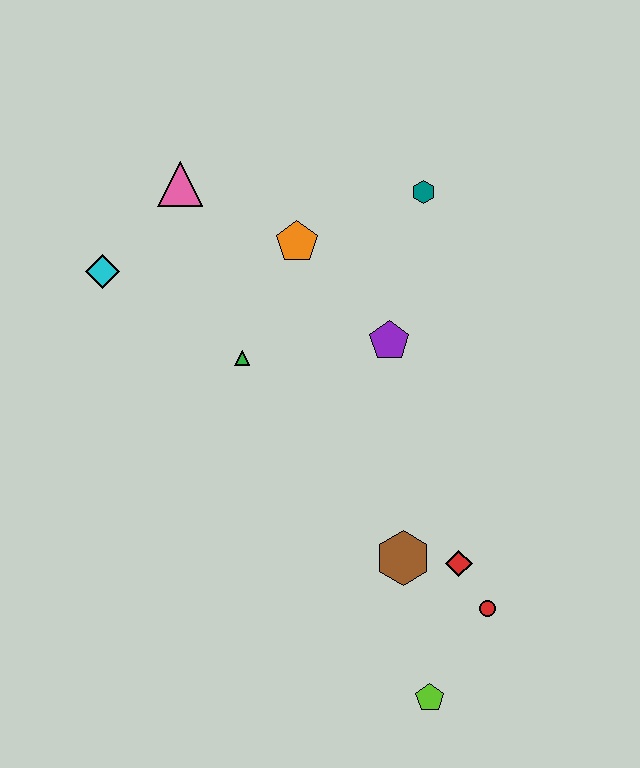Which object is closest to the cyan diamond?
The pink triangle is closest to the cyan diamond.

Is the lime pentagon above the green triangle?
No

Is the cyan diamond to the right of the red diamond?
No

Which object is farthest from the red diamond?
The pink triangle is farthest from the red diamond.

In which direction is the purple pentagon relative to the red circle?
The purple pentagon is above the red circle.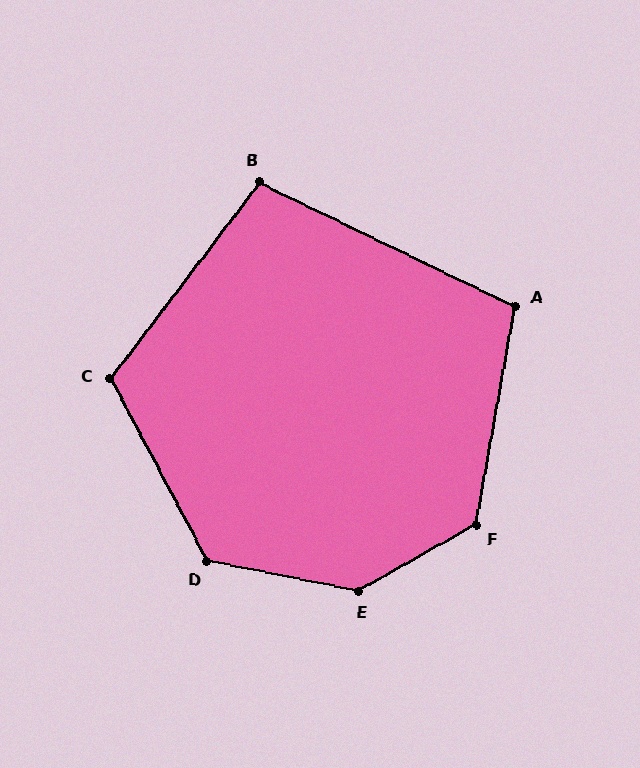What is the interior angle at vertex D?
Approximately 129 degrees (obtuse).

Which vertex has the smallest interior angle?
B, at approximately 102 degrees.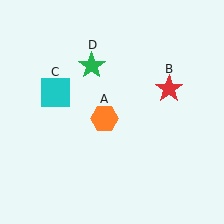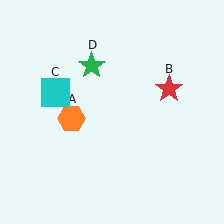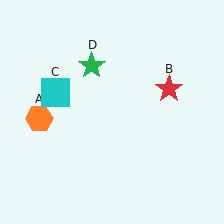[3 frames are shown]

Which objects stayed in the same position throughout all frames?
Red star (object B) and cyan square (object C) and green star (object D) remained stationary.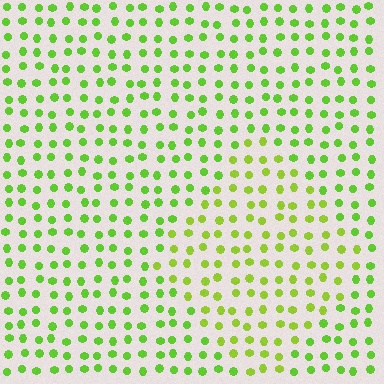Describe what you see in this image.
The image is filled with small lime elements in a uniform arrangement. A diamond-shaped region is visible where the elements are tinted to a slightly different hue, forming a subtle color boundary.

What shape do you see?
I see a diamond.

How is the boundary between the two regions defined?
The boundary is defined purely by a slight shift in hue (about 20 degrees). Spacing, size, and orientation are identical on both sides.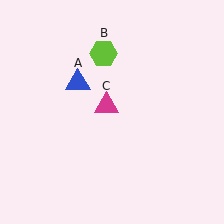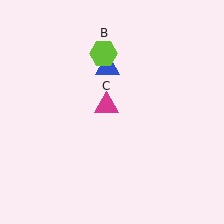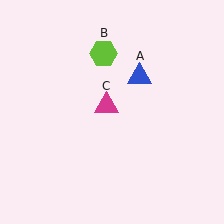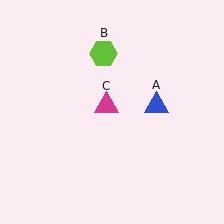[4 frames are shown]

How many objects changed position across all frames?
1 object changed position: blue triangle (object A).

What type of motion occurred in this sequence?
The blue triangle (object A) rotated clockwise around the center of the scene.